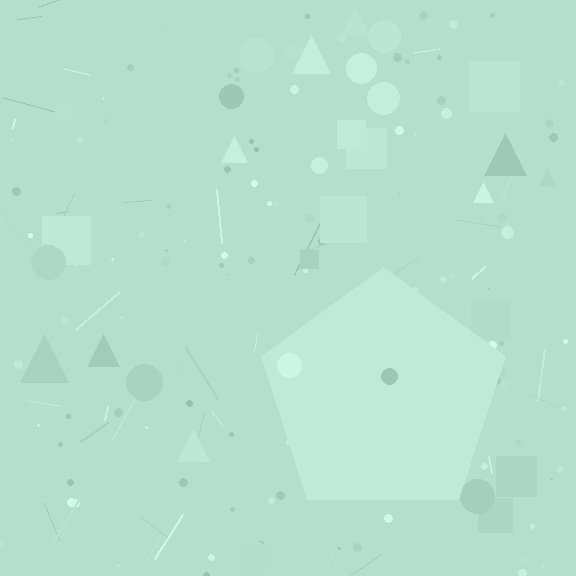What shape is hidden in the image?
A pentagon is hidden in the image.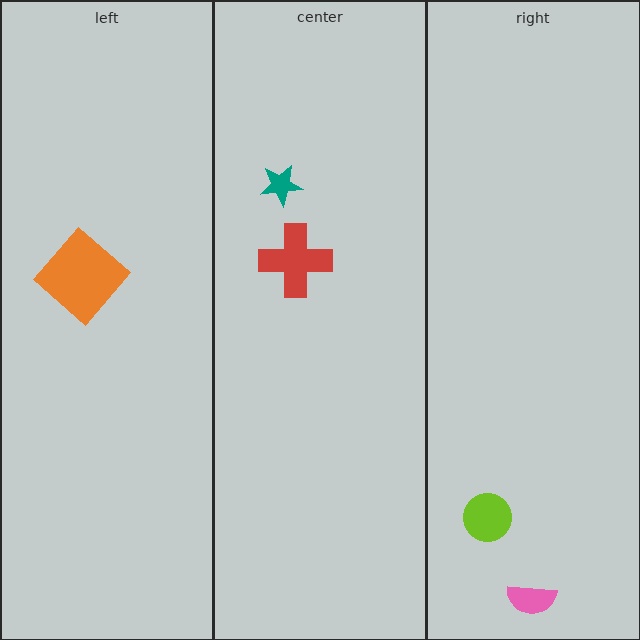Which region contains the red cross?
The center region.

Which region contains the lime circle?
The right region.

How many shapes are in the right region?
2.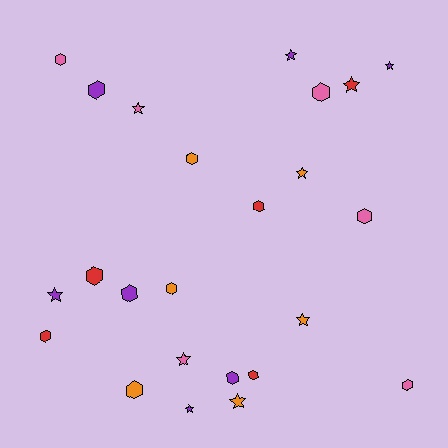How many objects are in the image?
There are 24 objects.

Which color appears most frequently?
Purple, with 7 objects.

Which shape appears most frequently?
Hexagon, with 14 objects.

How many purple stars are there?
There are 4 purple stars.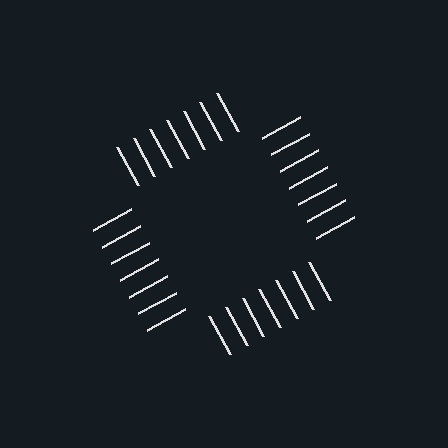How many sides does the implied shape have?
4 sides — the line-ends trace a square.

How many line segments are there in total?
28 — 7 along each of the 4 edges.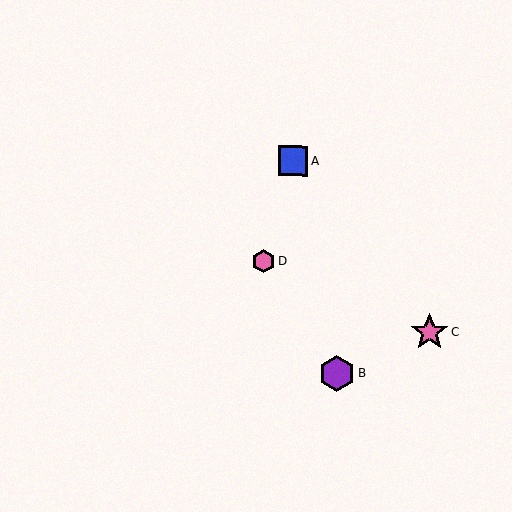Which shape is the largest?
The pink star (labeled C) is the largest.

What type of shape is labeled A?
Shape A is a blue square.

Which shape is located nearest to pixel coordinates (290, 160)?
The blue square (labeled A) at (293, 161) is nearest to that location.